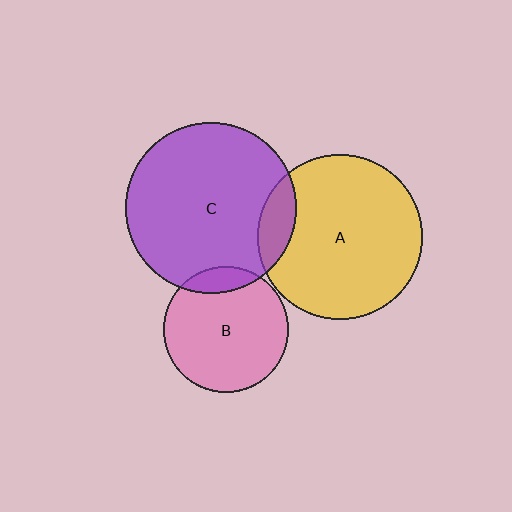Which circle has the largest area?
Circle C (purple).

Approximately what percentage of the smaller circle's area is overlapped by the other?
Approximately 10%.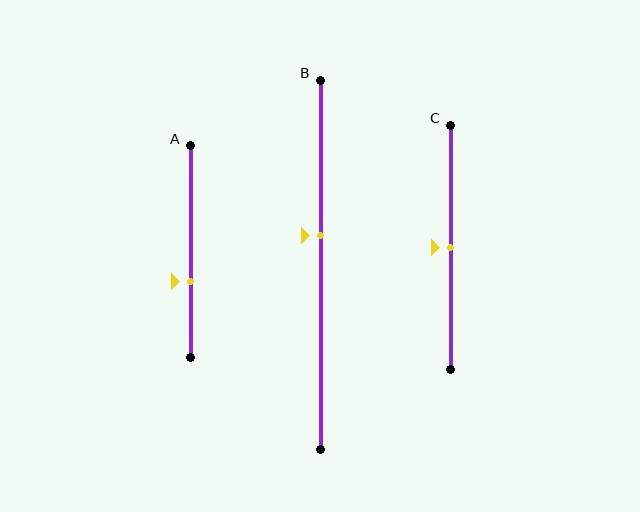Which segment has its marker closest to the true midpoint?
Segment C has its marker closest to the true midpoint.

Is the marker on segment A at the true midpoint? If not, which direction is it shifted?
No, the marker on segment A is shifted downward by about 14% of the segment length.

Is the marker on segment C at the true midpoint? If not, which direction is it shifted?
Yes, the marker on segment C is at the true midpoint.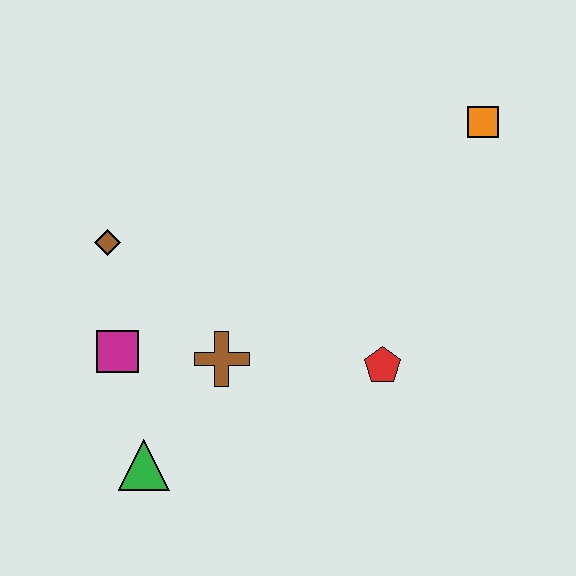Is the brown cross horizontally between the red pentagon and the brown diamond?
Yes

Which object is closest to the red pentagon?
The brown cross is closest to the red pentagon.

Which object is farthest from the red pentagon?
The brown diamond is farthest from the red pentagon.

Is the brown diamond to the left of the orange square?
Yes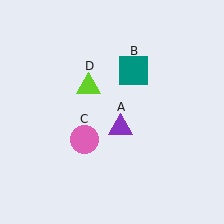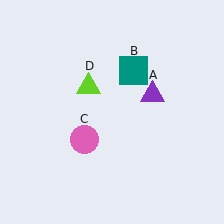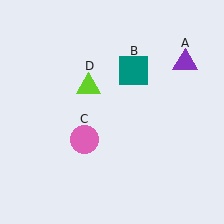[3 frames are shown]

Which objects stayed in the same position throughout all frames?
Teal square (object B) and pink circle (object C) and lime triangle (object D) remained stationary.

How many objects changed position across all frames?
1 object changed position: purple triangle (object A).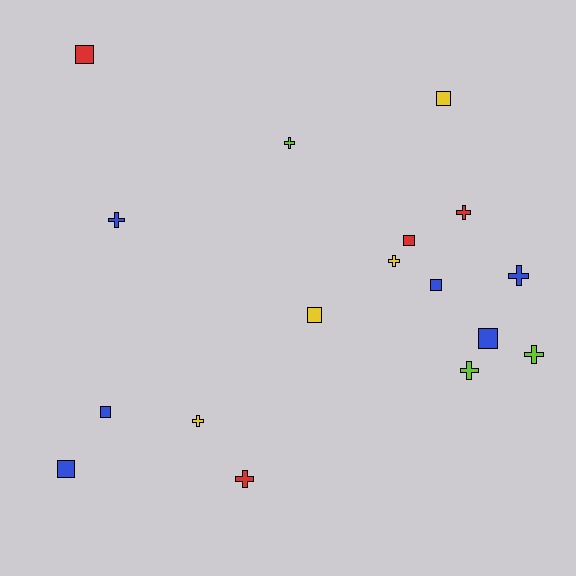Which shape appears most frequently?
Cross, with 9 objects.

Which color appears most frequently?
Blue, with 6 objects.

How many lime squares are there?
There are no lime squares.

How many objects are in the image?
There are 17 objects.